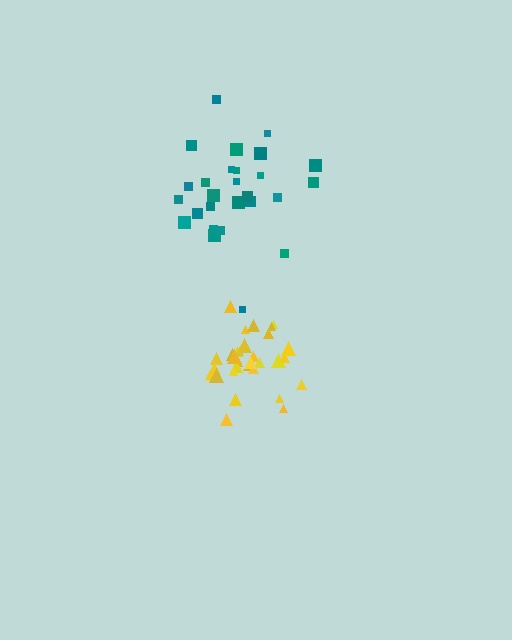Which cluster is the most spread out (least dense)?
Teal.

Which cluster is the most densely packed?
Yellow.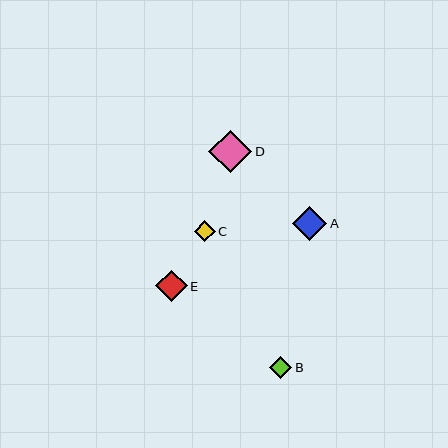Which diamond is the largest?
Diamond D is the largest with a size of approximately 43 pixels.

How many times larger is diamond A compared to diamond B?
Diamond A is approximately 1.5 times the size of diamond B.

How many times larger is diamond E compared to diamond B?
Diamond E is approximately 1.4 times the size of diamond B.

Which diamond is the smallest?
Diamond C is the smallest with a size of approximately 21 pixels.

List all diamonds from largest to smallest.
From largest to smallest: D, A, E, B, C.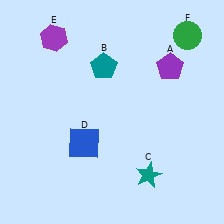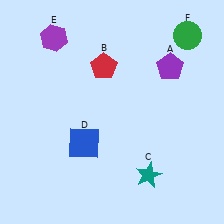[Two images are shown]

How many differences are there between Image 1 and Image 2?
There is 1 difference between the two images.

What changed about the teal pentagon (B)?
In Image 1, B is teal. In Image 2, it changed to red.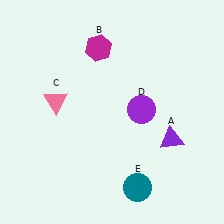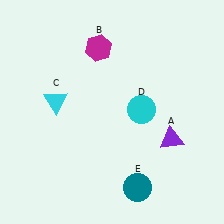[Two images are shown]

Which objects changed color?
C changed from pink to cyan. D changed from purple to cyan.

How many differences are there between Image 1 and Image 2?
There are 2 differences between the two images.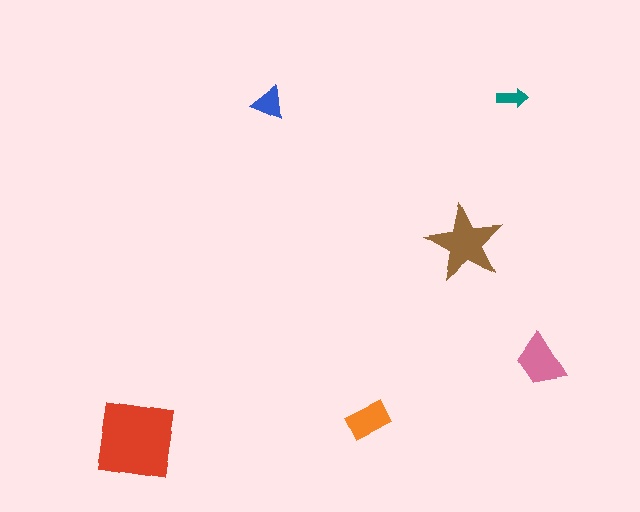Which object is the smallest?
The teal arrow.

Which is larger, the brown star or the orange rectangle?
The brown star.